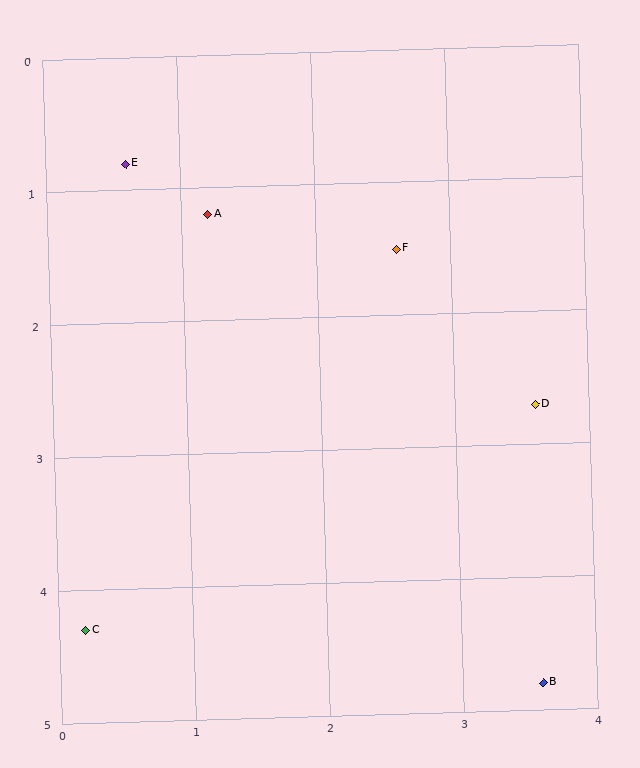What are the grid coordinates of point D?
Point D is at approximately (3.6, 2.7).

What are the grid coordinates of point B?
Point B is at approximately (3.6, 4.8).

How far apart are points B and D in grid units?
Points B and D are about 2.1 grid units apart.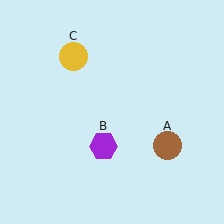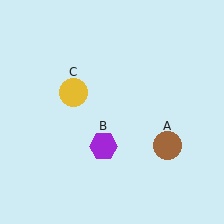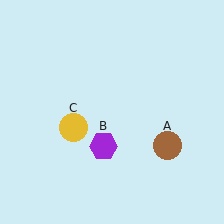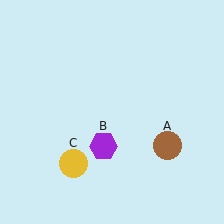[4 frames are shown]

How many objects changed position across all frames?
1 object changed position: yellow circle (object C).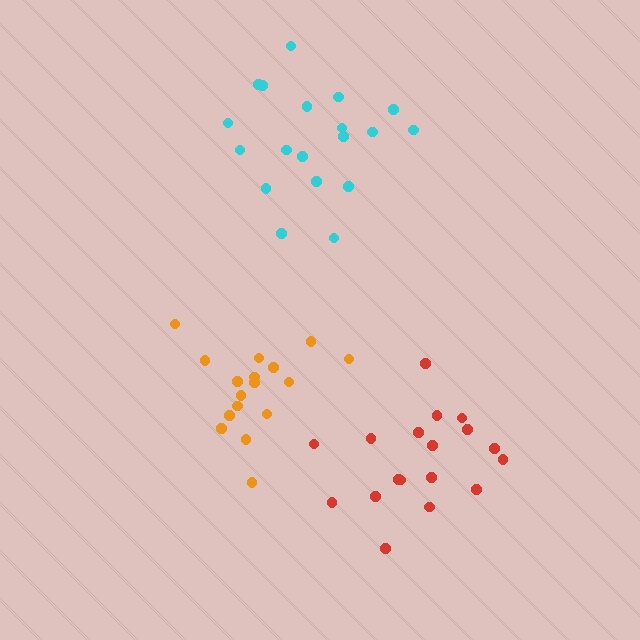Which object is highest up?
The cyan cluster is topmost.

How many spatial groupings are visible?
There are 3 spatial groupings.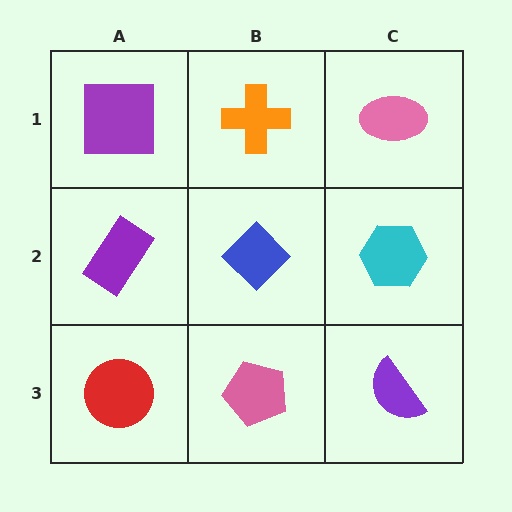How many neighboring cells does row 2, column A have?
3.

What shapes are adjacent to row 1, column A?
A purple rectangle (row 2, column A), an orange cross (row 1, column B).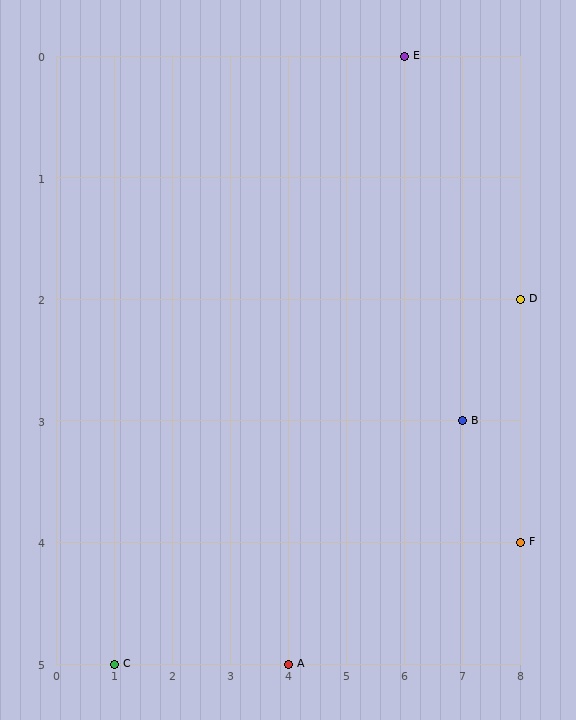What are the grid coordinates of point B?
Point B is at grid coordinates (7, 3).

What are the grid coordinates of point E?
Point E is at grid coordinates (6, 0).